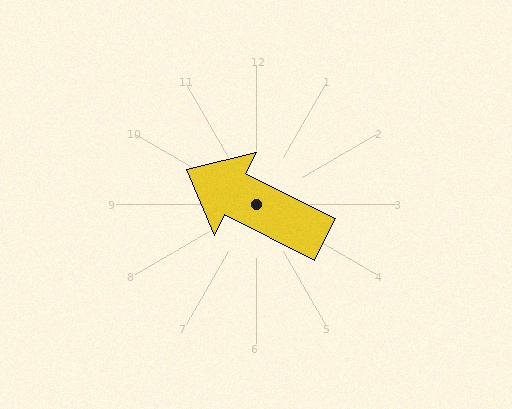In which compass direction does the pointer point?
Northwest.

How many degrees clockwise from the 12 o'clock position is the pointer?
Approximately 297 degrees.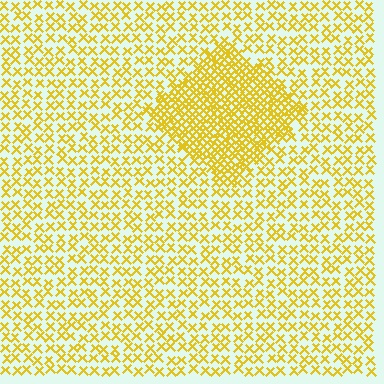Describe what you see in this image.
The image contains small yellow elements arranged at two different densities. A diamond-shaped region is visible where the elements are more densely packed than the surrounding area.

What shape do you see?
I see a diamond.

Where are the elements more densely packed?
The elements are more densely packed inside the diamond boundary.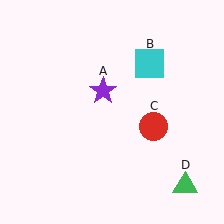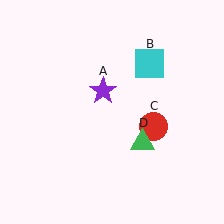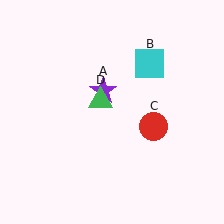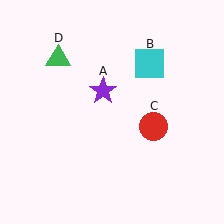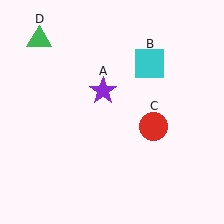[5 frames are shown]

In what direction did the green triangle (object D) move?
The green triangle (object D) moved up and to the left.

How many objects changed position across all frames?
1 object changed position: green triangle (object D).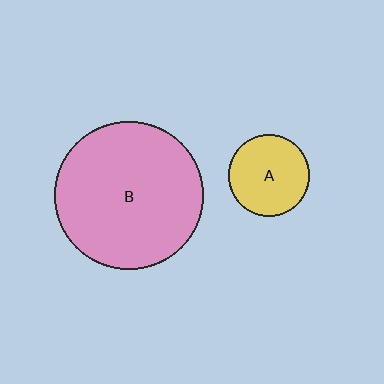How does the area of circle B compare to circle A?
Approximately 3.3 times.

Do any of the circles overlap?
No, none of the circles overlap.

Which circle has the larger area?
Circle B (pink).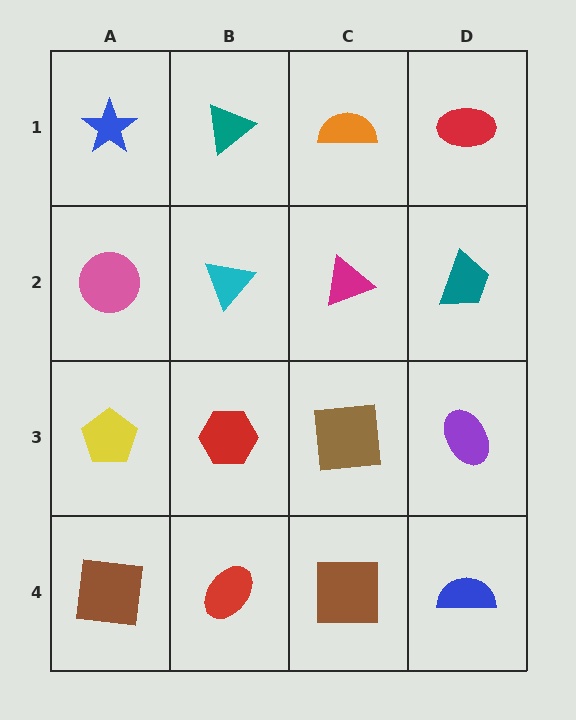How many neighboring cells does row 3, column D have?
3.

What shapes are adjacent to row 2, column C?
An orange semicircle (row 1, column C), a brown square (row 3, column C), a cyan triangle (row 2, column B), a teal trapezoid (row 2, column D).